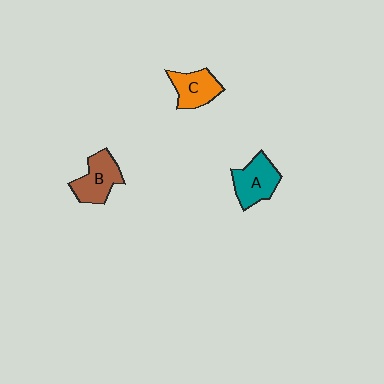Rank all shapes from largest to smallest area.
From largest to smallest: A (teal), B (brown), C (orange).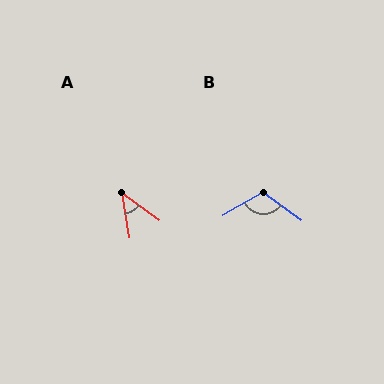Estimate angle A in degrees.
Approximately 44 degrees.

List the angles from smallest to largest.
A (44°), B (114°).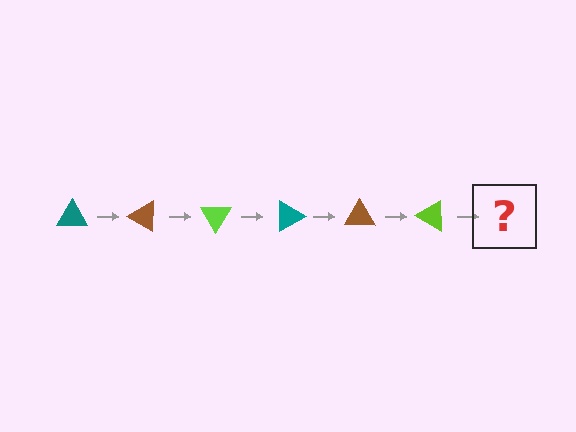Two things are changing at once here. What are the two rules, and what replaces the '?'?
The two rules are that it rotates 30 degrees each step and the color cycles through teal, brown, and lime. The '?' should be a teal triangle, rotated 180 degrees from the start.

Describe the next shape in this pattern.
It should be a teal triangle, rotated 180 degrees from the start.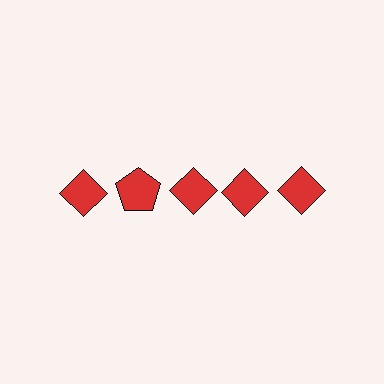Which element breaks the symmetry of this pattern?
The red pentagon in the top row, second from left column breaks the symmetry. All other shapes are red diamonds.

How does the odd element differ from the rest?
It has a different shape: pentagon instead of diamond.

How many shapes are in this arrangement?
There are 5 shapes arranged in a grid pattern.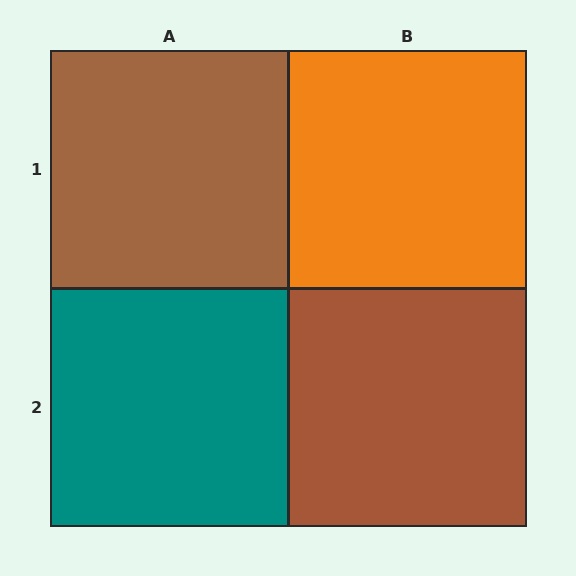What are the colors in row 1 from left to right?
Brown, orange.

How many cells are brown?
2 cells are brown.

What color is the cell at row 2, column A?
Teal.